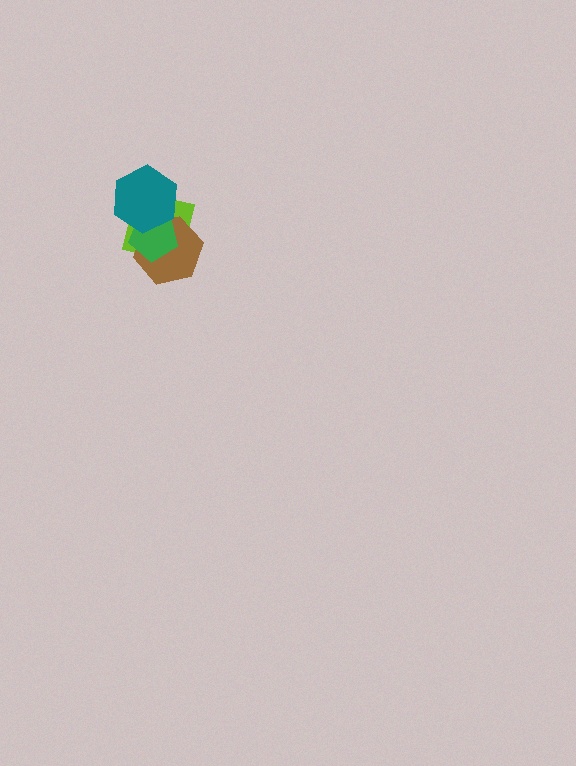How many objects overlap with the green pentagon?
3 objects overlap with the green pentagon.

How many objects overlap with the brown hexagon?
3 objects overlap with the brown hexagon.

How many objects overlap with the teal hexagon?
3 objects overlap with the teal hexagon.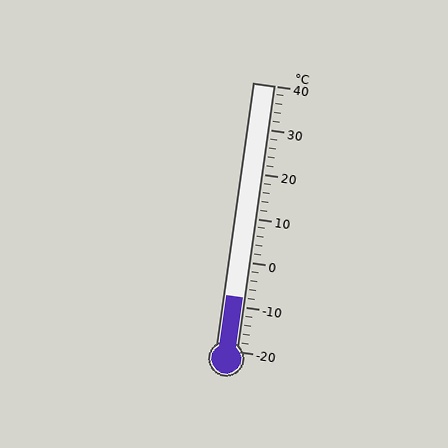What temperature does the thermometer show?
The thermometer shows approximately -8°C.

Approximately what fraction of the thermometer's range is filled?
The thermometer is filled to approximately 20% of its range.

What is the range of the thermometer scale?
The thermometer scale ranges from -20°C to 40°C.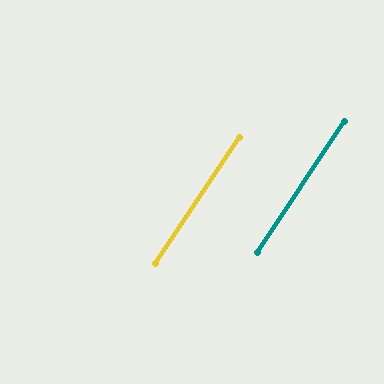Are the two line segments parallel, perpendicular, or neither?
Parallel — their directions differ by only 0.3°.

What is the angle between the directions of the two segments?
Approximately 0 degrees.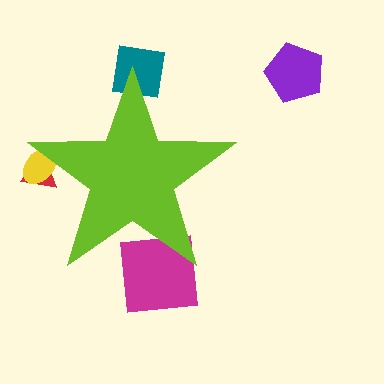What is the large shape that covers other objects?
A lime star.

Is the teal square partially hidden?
Yes, the teal square is partially hidden behind the lime star.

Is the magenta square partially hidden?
Yes, the magenta square is partially hidden behind the lime star.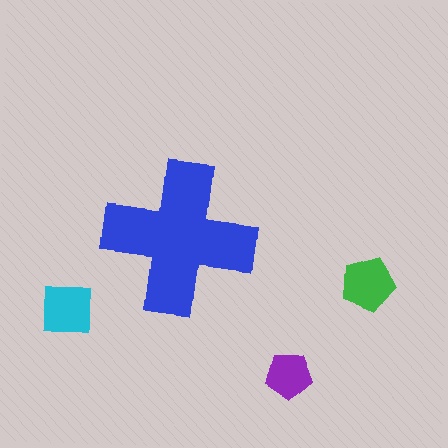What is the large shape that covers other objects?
A blue cross.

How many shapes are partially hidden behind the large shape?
0 shapes are partially hidden.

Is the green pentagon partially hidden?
No, the green pentagon is fully visible.